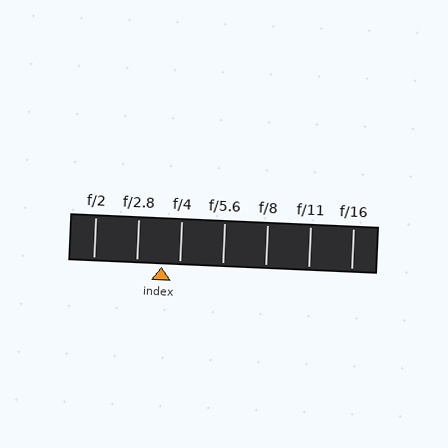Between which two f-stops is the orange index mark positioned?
The index mark is between f/2.8 and f/4.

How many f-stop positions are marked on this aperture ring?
There are 7 f-stop positions marked.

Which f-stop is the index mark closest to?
The index mark is closest to f/4.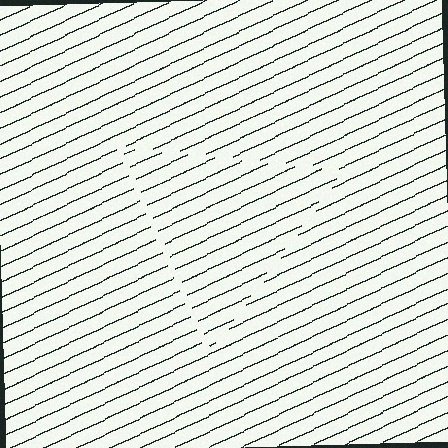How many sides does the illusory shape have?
3 sides — the line-ends trace a triangle.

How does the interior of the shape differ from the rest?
The interior of the shape contains the same grating, shifted by half a period — the contour is defined by the phase discontinuity where line-ends from the inner and outer gratings abut.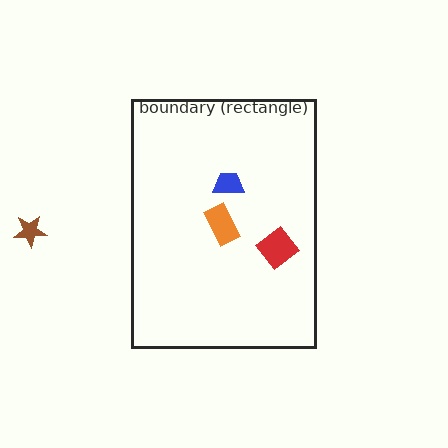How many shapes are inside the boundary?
3 inside, 1 outside.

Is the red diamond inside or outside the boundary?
Inside.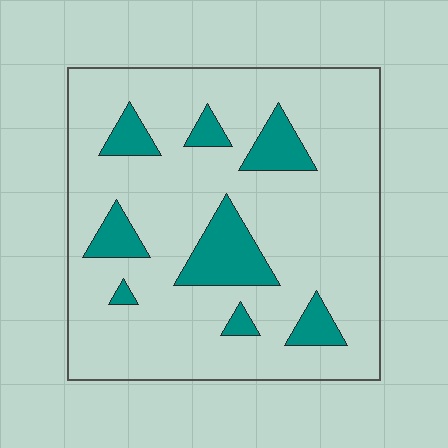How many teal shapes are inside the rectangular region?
8.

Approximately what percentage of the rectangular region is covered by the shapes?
Approximately 15%.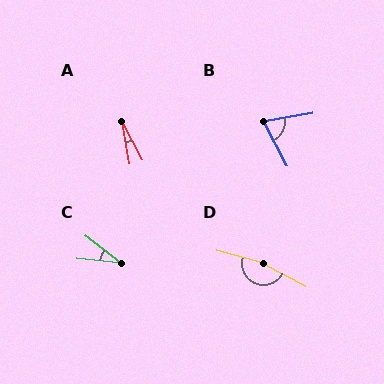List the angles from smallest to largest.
A (17°), C (32°), B (72°), D (167°).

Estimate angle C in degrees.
Approximately 32 degrees.